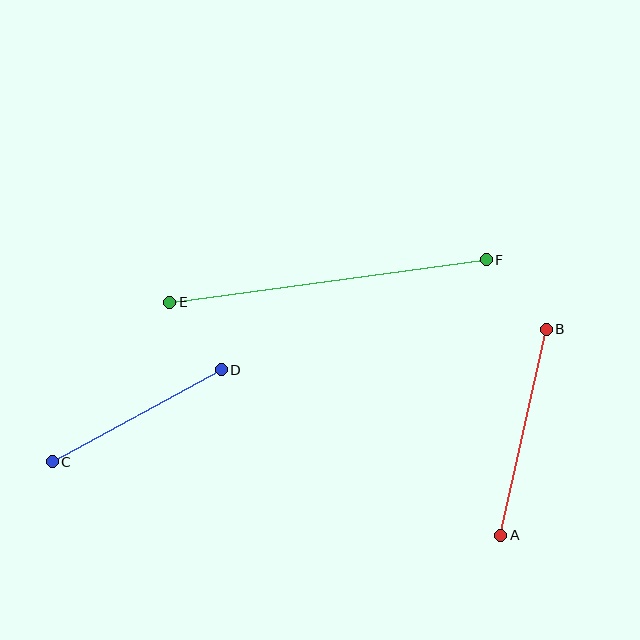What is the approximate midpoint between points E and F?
The midpoint is at approximately (328, 281) pixels.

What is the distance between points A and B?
The distance is approximately 211 pixels.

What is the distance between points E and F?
The distance is approximately 319 pixels.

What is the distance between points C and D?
The distance is approximately 193 pixels.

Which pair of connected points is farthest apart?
Points E and F are farthest apart.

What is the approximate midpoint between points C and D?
The midpoint is at approximately (137, 416) pixels.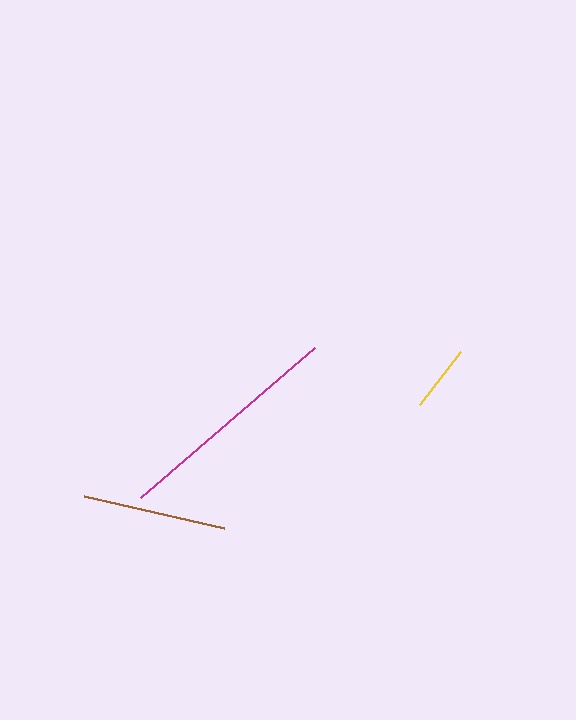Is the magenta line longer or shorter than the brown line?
The magenta line is longer than the brown line.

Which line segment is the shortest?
The yellow line is the shortest at approximately 67 pixels.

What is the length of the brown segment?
The brown segment is approximately 144 pixels long.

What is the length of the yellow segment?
The yellow segment is approximately 67 pixels long.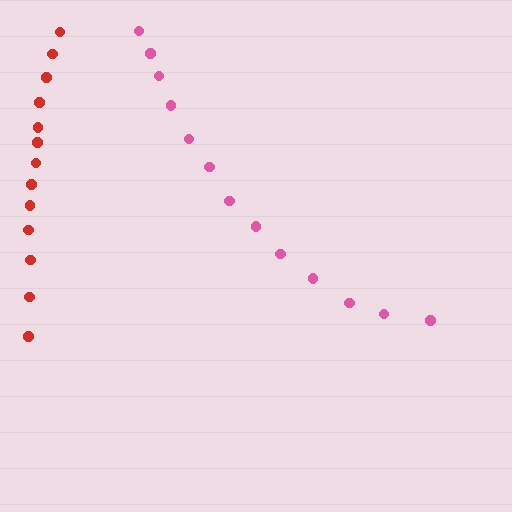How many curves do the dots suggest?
There are 2 distinct paths.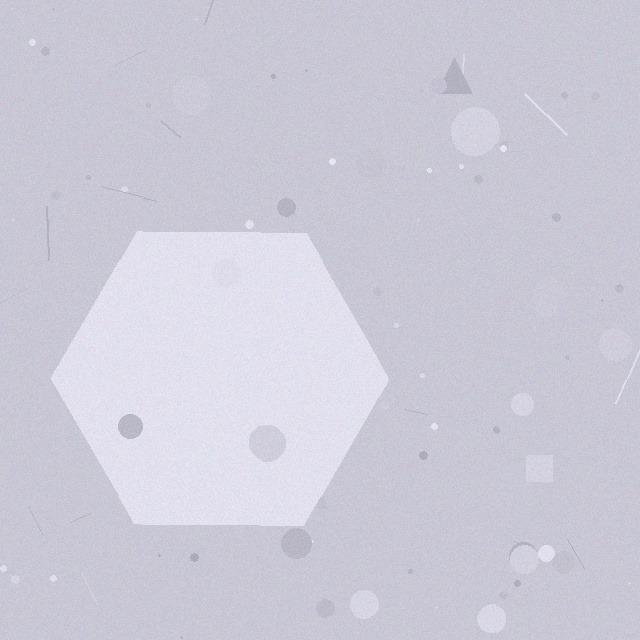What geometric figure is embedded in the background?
A hexagon is embedded in the background.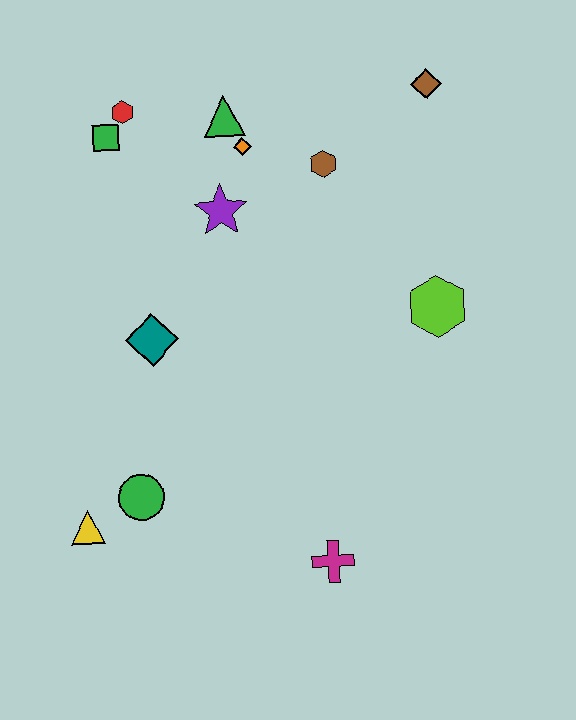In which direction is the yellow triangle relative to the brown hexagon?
The yellow triangle is below the brown hexagon.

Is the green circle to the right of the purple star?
No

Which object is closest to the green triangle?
The orange diamond is closest to the green triangle.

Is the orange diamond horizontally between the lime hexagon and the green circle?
Yes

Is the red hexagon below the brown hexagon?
No